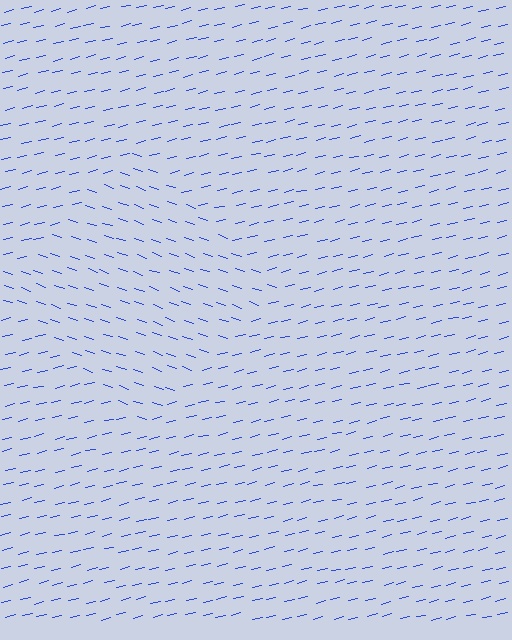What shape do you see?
I see a diamond.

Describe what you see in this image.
The image is filled with small blue line segments. A diamond region in the image has lines oriented differently from the surrounding lines, creating a visible texture boundary.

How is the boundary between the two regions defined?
The boundary is defined purely by a change in line orientation (approximately 32 degrees difference). All lines are the same color and thickness.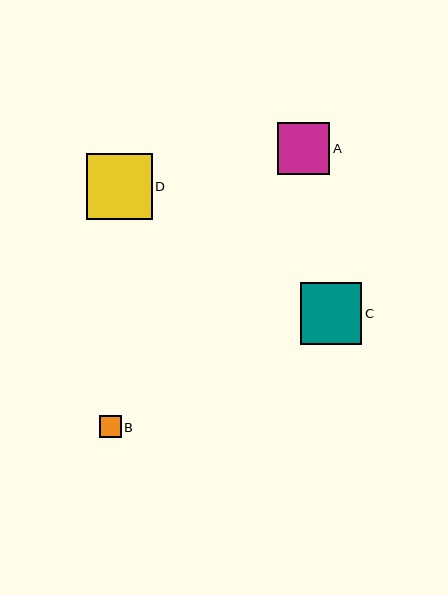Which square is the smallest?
Square B is the smallest with a size of approximately 21 pixels.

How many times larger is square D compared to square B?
Square D is approximately 3.1 times the size of square B.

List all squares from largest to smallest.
From largest to smallest: D, C, A, B.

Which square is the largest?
Square D is the largest with a size of approximately 66 pixels.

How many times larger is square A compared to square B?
Square A is approximately 2.4 times the size of square B.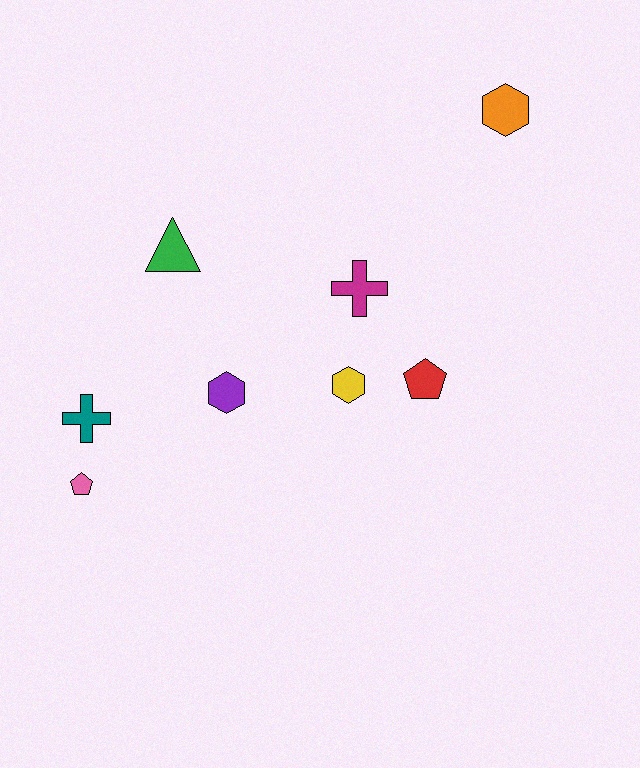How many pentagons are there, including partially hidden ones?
There are 2 pentagons.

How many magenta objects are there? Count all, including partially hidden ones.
There is 1 magenta object.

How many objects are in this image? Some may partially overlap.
There are 8 objects.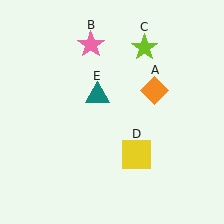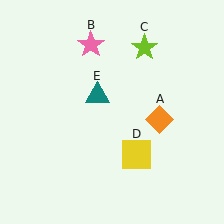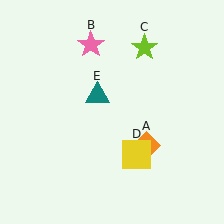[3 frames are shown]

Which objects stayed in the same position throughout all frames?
Pink star (object B) and lime star (object C) and yellow square (object D) and teal triangle (object E) remained stationary.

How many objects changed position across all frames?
1 object changed position: orange diamond (object A).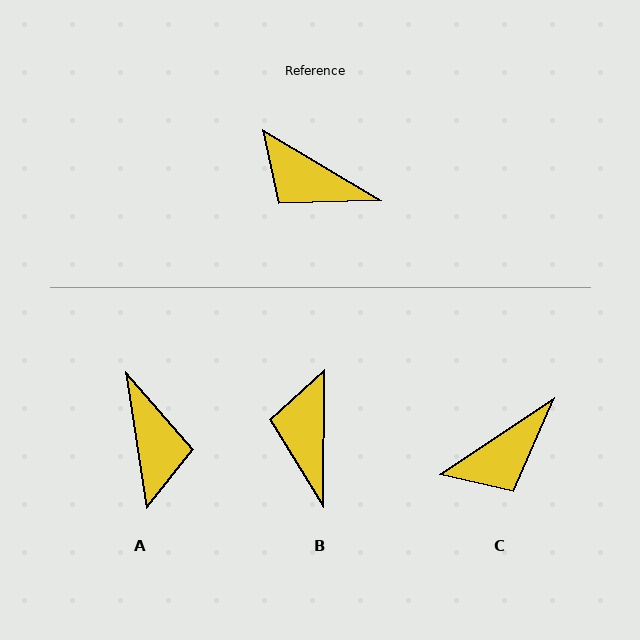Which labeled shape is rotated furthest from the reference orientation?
A, about 129 degrees away.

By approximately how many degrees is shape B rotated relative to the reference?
Approximately 60 degrees clockwise.